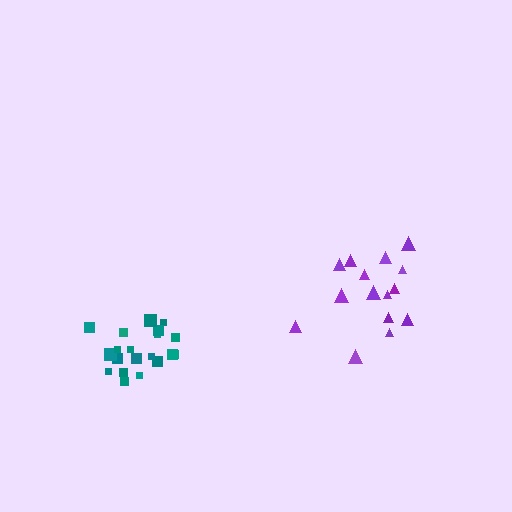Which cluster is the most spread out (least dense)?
Purple.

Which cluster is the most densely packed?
Teal.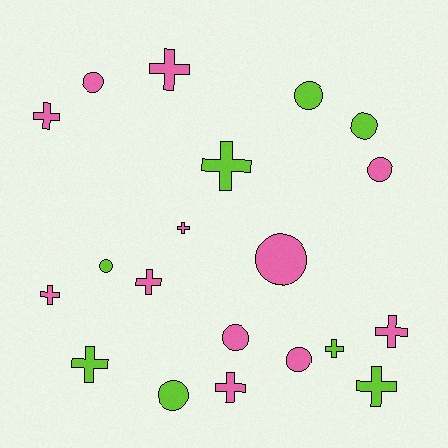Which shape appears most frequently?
Cross, with 11 objects.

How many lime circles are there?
There are 4 lime circles.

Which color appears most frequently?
Pink, with 12 objects.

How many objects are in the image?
There are 20 objects.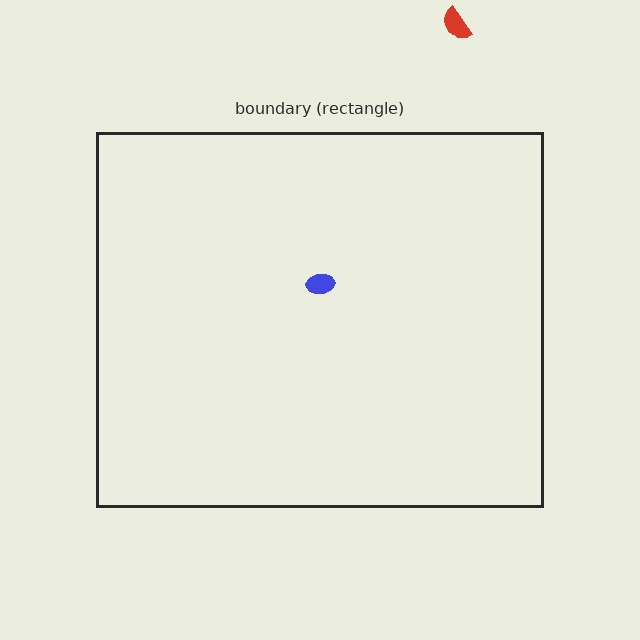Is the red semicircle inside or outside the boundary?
Outside.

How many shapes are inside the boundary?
1 inside, 1 outside.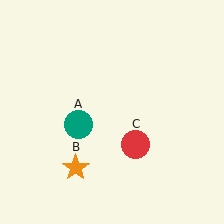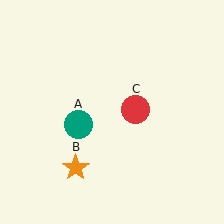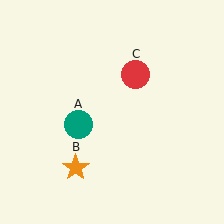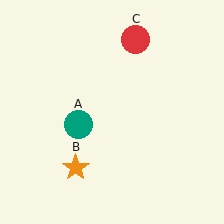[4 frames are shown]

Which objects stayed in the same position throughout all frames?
Teal circle (object A) and orange star (object B) remained stationary.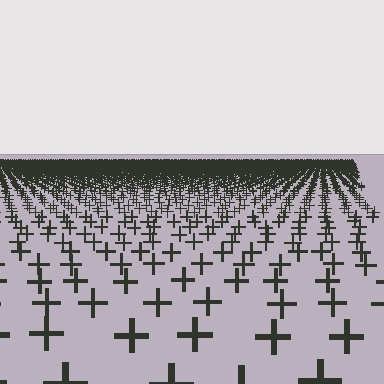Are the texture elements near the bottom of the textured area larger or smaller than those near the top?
Larger. Near the bottom, elements are closer to the viewer and appear at a bigger on-screen size.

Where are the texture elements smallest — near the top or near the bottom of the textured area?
Near the top.